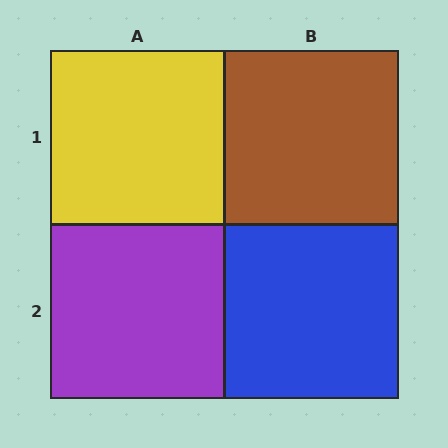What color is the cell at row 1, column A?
Yellow.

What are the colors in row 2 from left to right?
Purple, blue.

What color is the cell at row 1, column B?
Brown.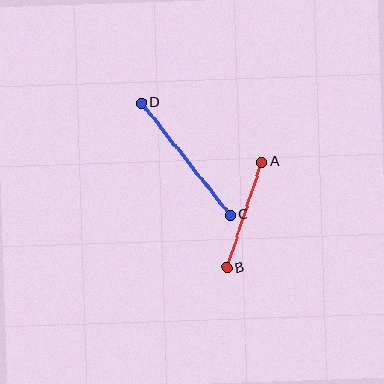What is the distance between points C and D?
The distance is approximately 143 pixels.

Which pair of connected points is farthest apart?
Points C and D are farthest apart.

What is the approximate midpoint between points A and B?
The midpoint is at approximately (244, 215) pixels.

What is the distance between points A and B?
The distance is approximately 111 pixels.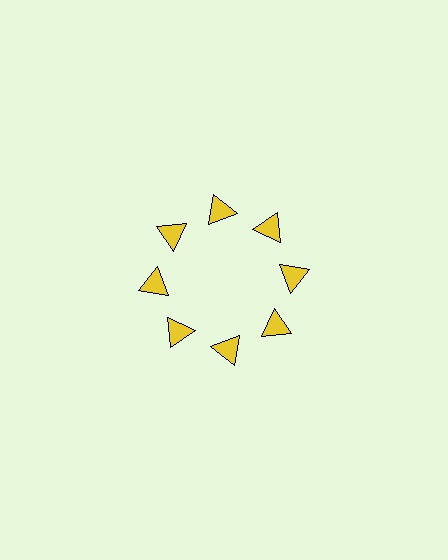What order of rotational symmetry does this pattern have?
This pattern has 8-fold rotational symmetry.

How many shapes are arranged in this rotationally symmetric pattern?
There are 8 shapes, arranged in 8 groups of 1.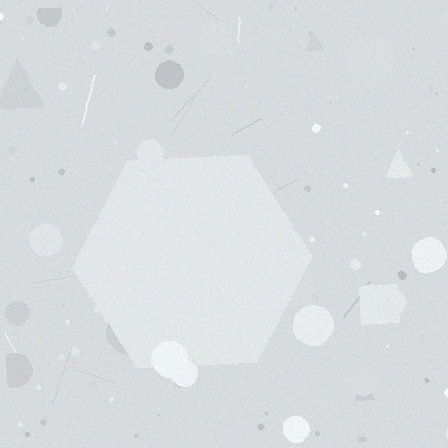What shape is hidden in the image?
A hexagon is hidden in the image.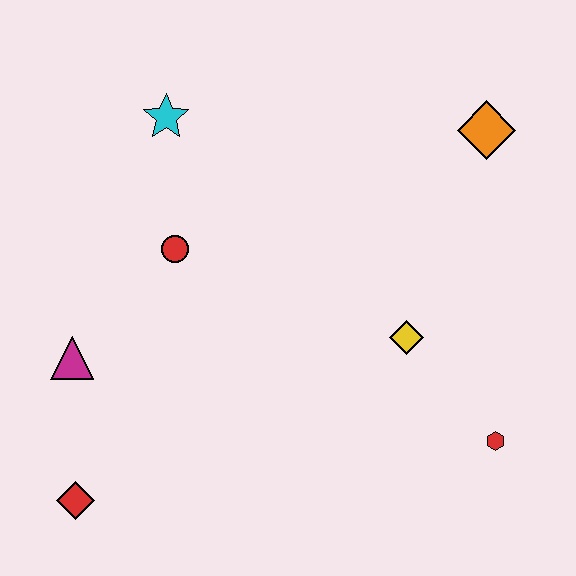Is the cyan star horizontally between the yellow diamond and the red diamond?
Yes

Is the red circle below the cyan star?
Yes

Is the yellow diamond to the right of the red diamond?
Yes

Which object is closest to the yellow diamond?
The red hexagon is closest to the yellow diamond.